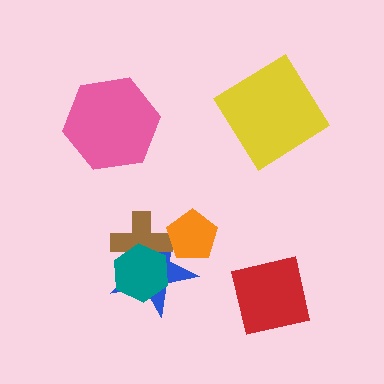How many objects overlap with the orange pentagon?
2 objects overlap with the orange pentagon.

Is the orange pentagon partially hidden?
No, no other shape covers it.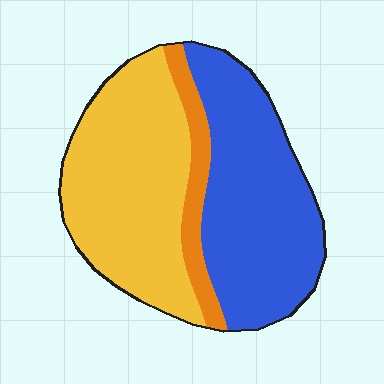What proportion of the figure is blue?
Blue covers around 45% of the figure.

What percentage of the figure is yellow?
Yellow covers roughly 45% of the figure.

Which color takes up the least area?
Orange, at roughly 10%.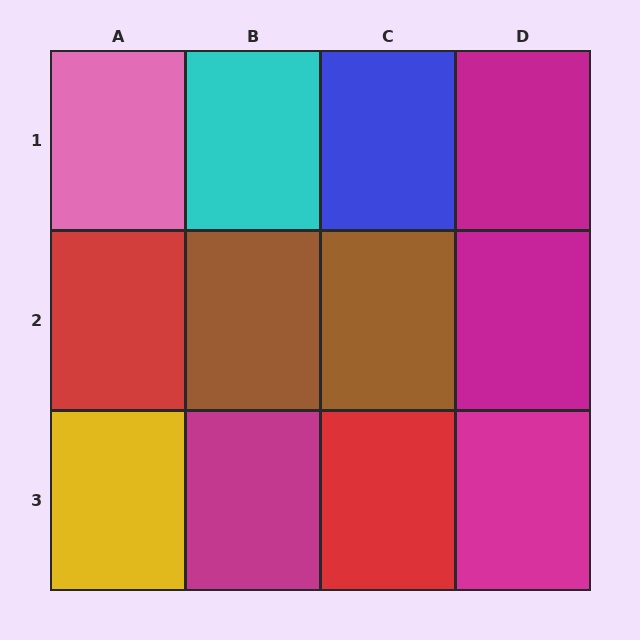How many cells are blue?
1 cell is blue.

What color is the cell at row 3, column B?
Magenta.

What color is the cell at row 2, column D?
Magenta.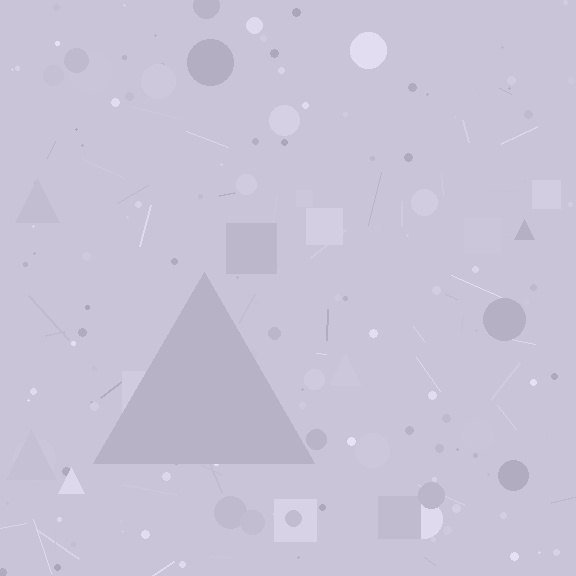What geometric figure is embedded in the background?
A triangle is embedded in the background.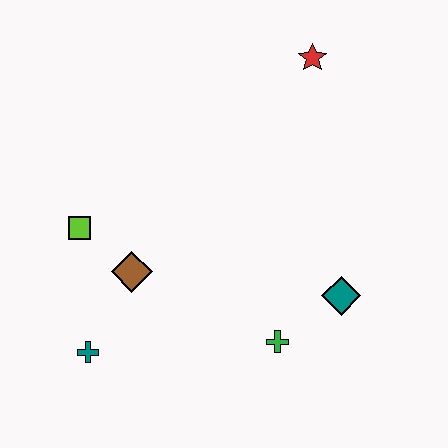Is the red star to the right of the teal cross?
Yes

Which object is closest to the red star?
The teal diamond is closest to the red star.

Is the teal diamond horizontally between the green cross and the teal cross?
No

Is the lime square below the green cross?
No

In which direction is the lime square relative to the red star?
The lime square is to the left of the red star.